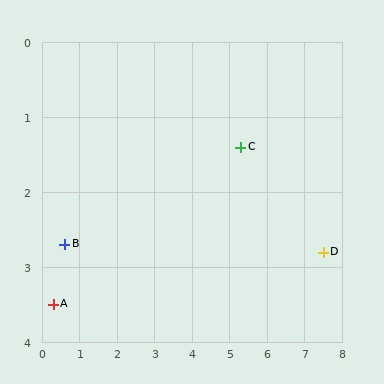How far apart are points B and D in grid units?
Points B and D are about 6.9 grid units apart.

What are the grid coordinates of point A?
Point A is at approximately (0.3, 3.5).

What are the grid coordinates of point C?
Point C is at approximately (5.3, 1.4).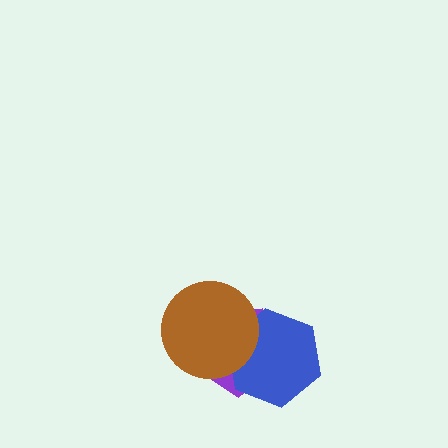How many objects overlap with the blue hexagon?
2 objects overlap with the blue hexagon.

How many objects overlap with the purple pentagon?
2 objects overlap with the purple pentagon.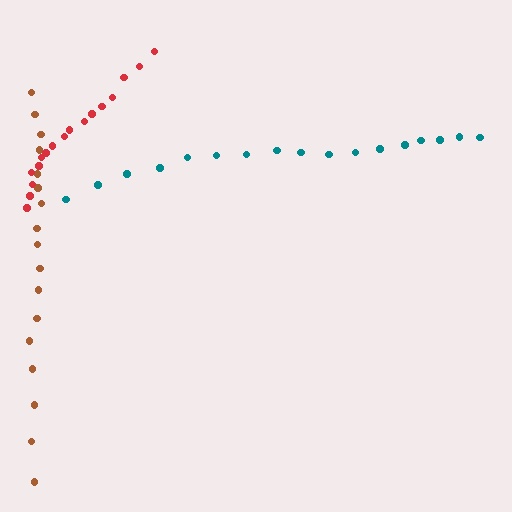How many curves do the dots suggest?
There are 3 distinct paths.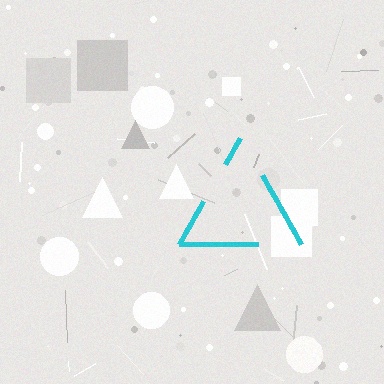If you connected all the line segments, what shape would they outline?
They would outline a triangle.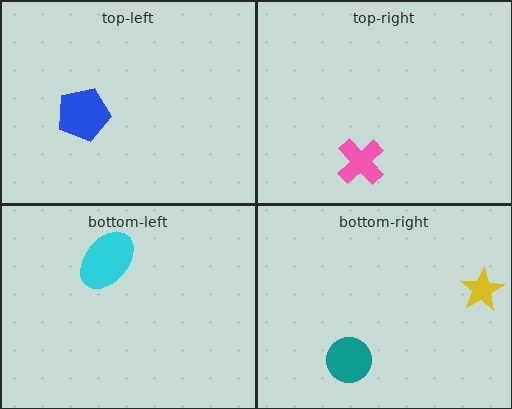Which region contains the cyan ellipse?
The bottom-left region.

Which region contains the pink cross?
The top-right region.